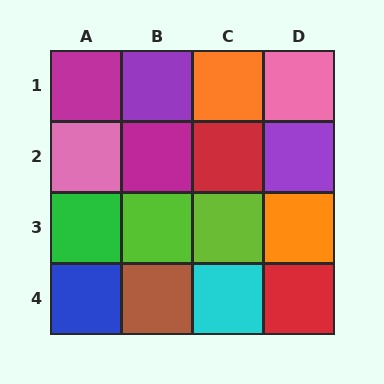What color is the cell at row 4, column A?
Blue.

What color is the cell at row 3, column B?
Lime.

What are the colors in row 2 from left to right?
Pink, magenta, red, purple.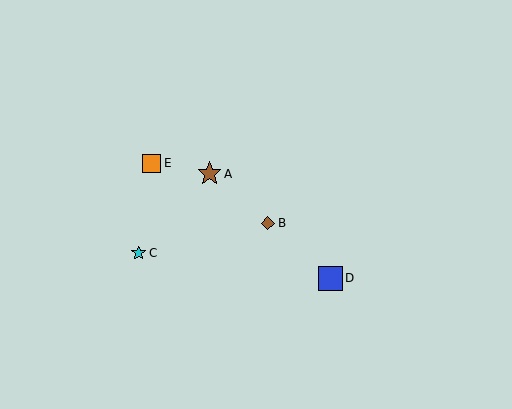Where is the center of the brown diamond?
The center of the brown diamond is at (268, 223).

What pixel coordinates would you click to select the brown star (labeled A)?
Click at (209, 174) to select the brown star A.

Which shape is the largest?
The brown star (labeled A) is the largest.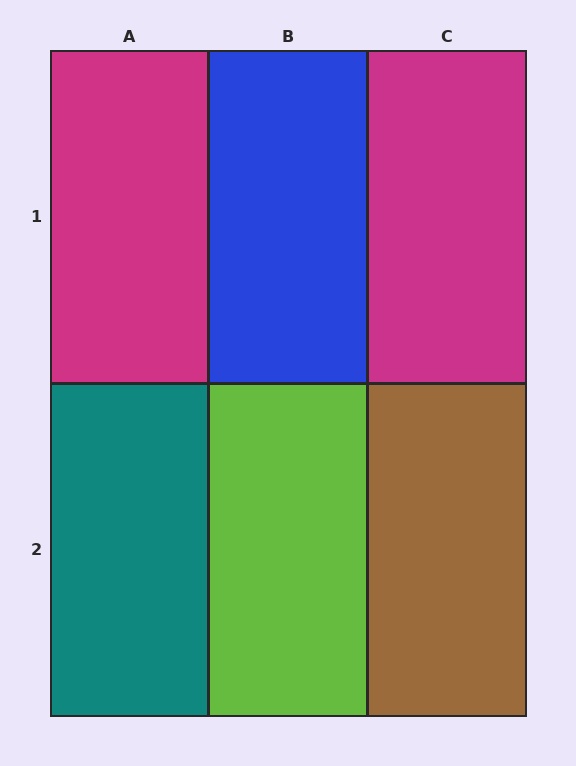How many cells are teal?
1 cell is teal.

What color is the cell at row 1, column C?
Magenta.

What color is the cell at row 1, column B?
Blue.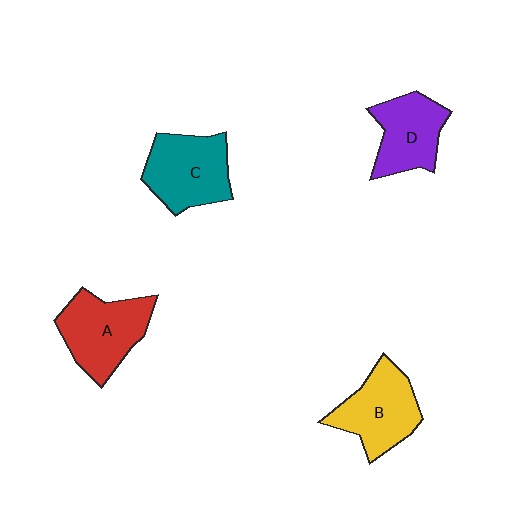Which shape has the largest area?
Shape A (red).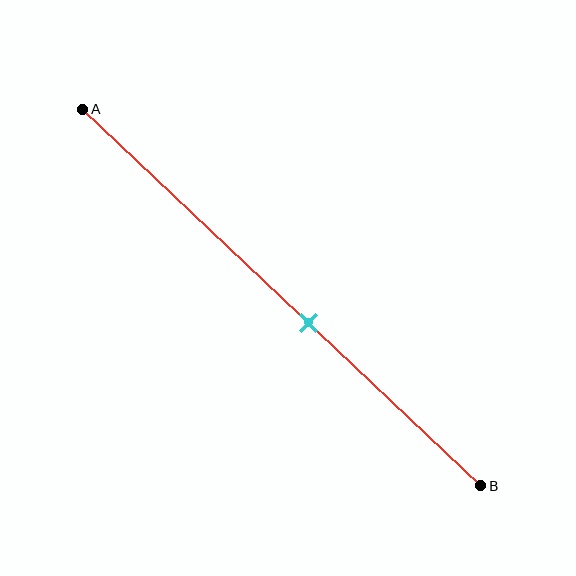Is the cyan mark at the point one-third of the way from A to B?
No, the mark is at about 55% from A, not at the 33% one-third point.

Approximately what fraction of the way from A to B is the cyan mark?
The cyan mark is approximately 55% of the way from A to B.